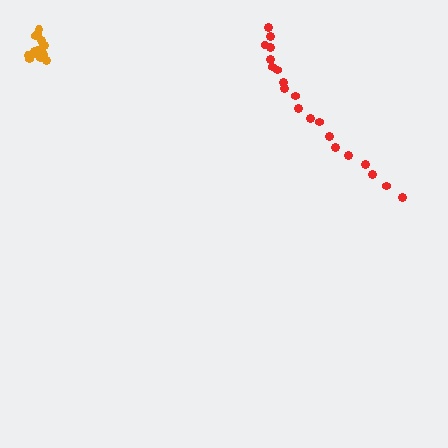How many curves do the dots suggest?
There are 2 distinct paths.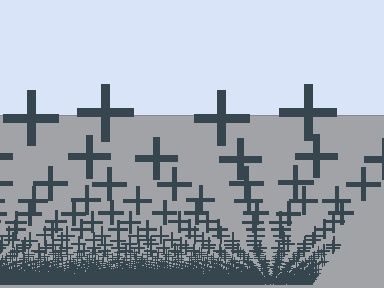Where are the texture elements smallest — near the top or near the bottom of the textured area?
Near the bottom.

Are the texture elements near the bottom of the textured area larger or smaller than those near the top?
Smaller. The gradient is inverted — elements near the bottom are smaller and denser.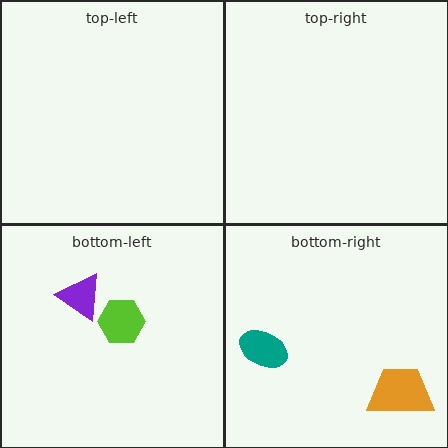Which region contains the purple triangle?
The bottom-left region.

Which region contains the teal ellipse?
The bottom-right region.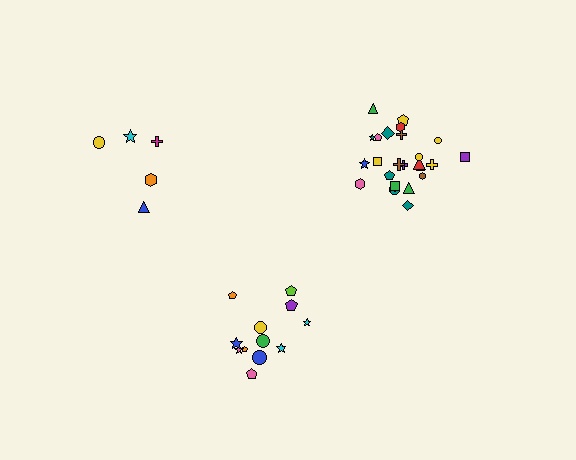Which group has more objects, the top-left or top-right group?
The top-right group.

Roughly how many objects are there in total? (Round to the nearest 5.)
Roughly 40 objects in total.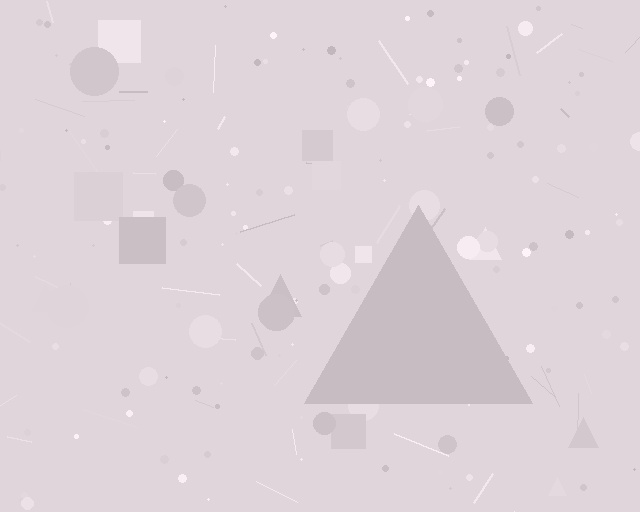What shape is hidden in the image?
A triangle is hidden in the image.